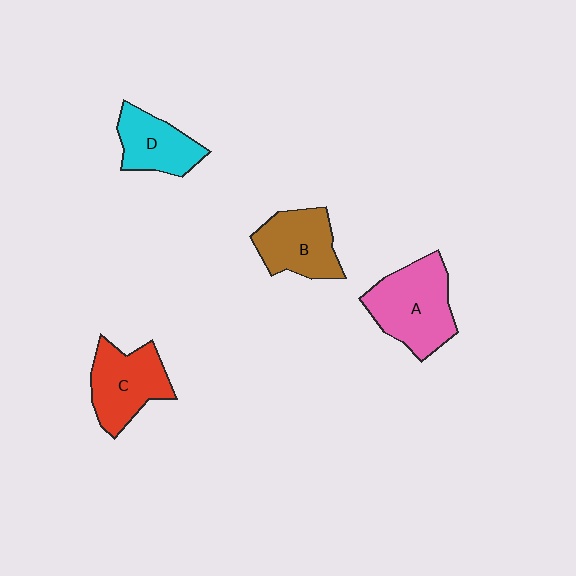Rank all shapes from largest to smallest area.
From largest to smallest: A (pink), C (red), B (brown), D (cyan).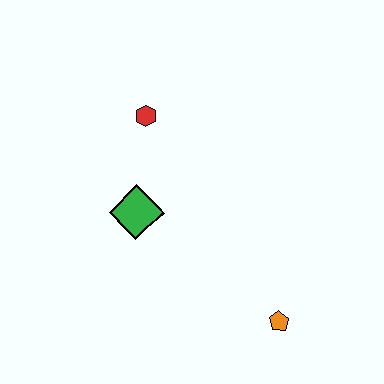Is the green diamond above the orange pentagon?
Yes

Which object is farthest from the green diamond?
The orange pentagon is farthest from the green diamond.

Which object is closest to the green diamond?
The red hexagon is closest to the green diamond.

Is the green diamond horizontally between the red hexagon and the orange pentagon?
No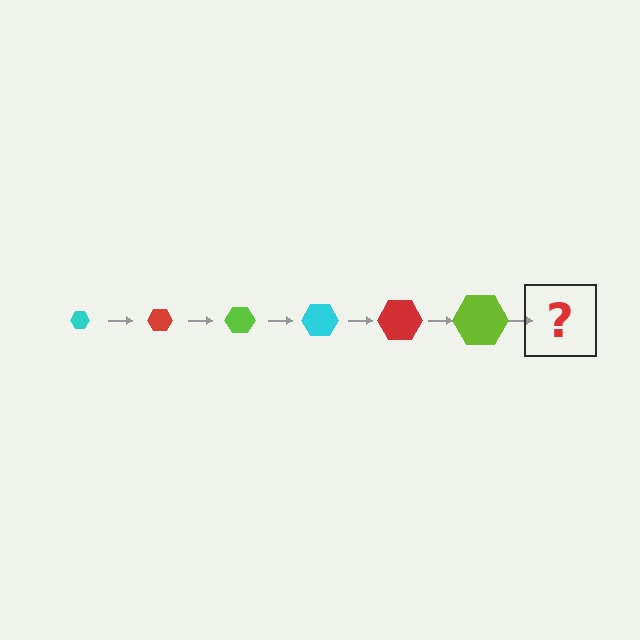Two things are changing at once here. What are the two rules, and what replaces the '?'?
The two rules are that the hexagon grows larger each step and the color cycles through cyan, red, and lime. The '?' should be a cyan hexagon, larger than the previous one.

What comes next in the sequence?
The next element should be a cyan hexagon, larger than the previous one.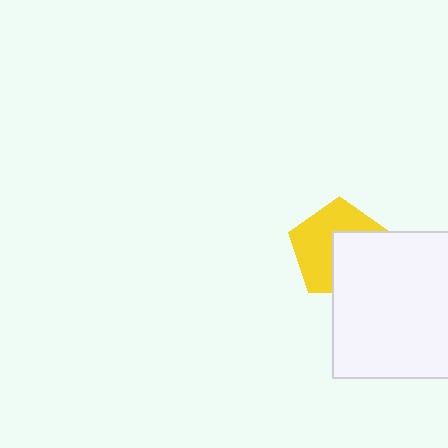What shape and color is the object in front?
The object in front is a white square.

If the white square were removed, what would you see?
You would see the complete yellow pentagon.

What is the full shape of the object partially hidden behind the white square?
The partially hidden object is a yellow pentagon.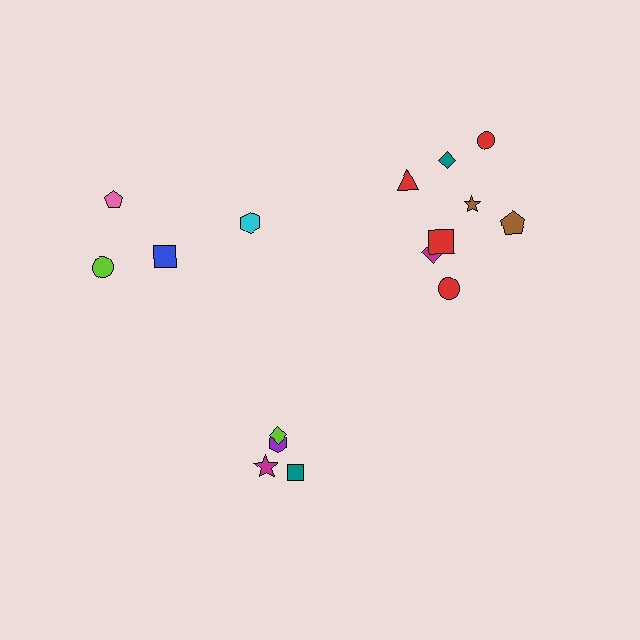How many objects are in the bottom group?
There are 4 objects.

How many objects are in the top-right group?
There are 8 objects.